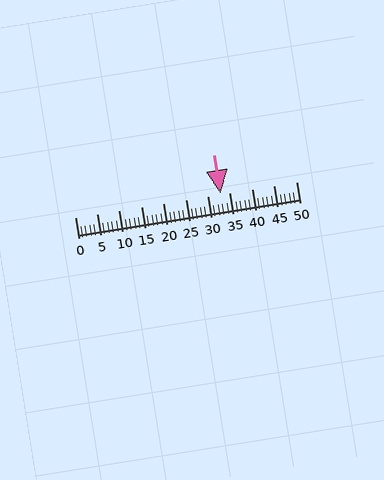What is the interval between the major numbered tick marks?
The major tick marks are spaced 5 units apart.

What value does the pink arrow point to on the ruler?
The pink arrow points to approximately 33.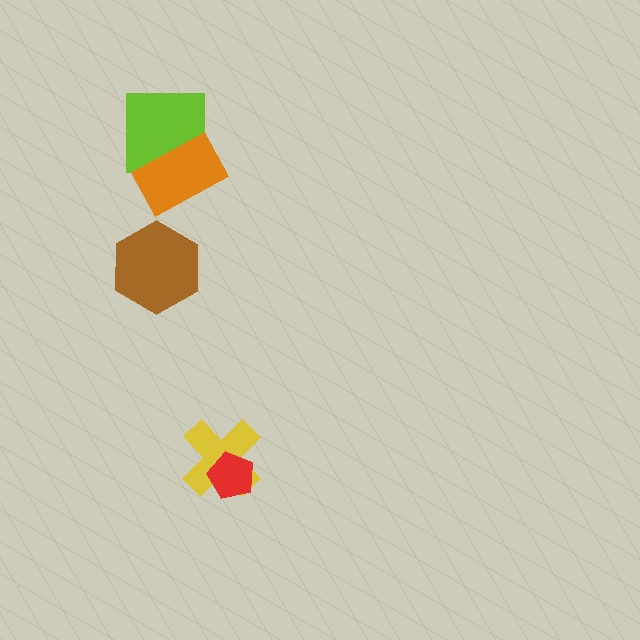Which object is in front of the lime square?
The orange rectangle is in front of the lime square.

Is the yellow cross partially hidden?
Yes, it is partially covered by another shape.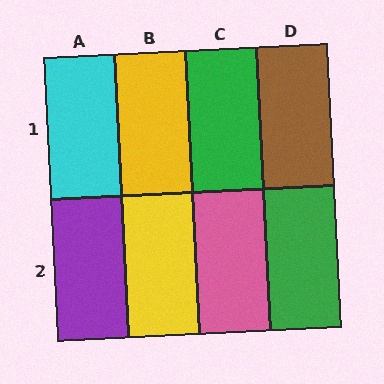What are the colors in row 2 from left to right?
Purple, yellow, pink, green.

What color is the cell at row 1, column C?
Green.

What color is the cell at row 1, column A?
Cyan.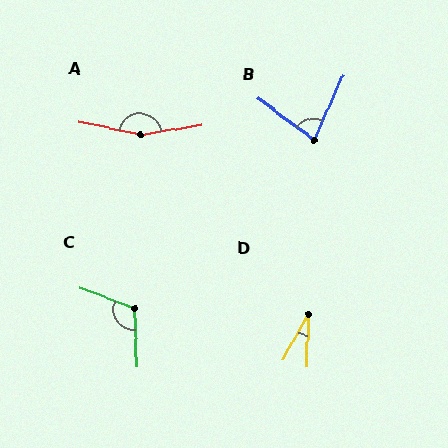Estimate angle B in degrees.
Approximately 77 degrees.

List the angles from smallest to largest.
D (27°), B (77°), C (113°), A (159°).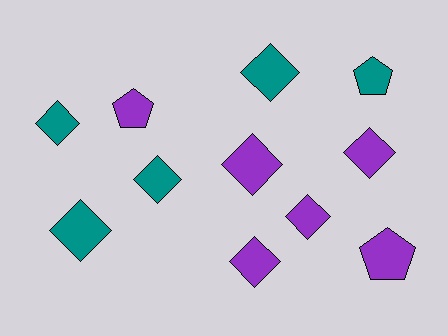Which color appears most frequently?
Purple, with 6 objects.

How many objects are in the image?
There are 11 objects.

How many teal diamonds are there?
There are 4 teal diamonds.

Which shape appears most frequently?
Diamond, with 8 objects.